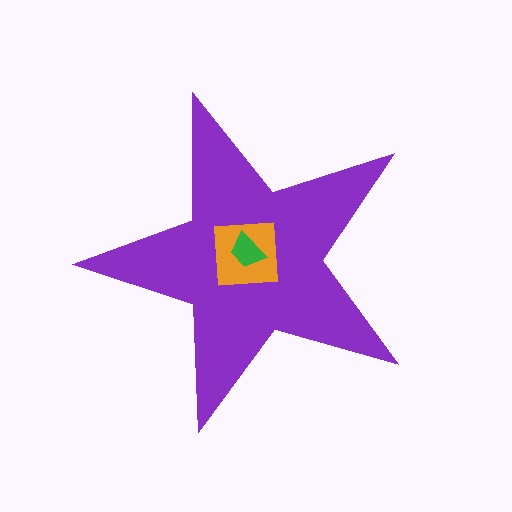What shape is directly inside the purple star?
The orange square.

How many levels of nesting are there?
3.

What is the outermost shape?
The purple star.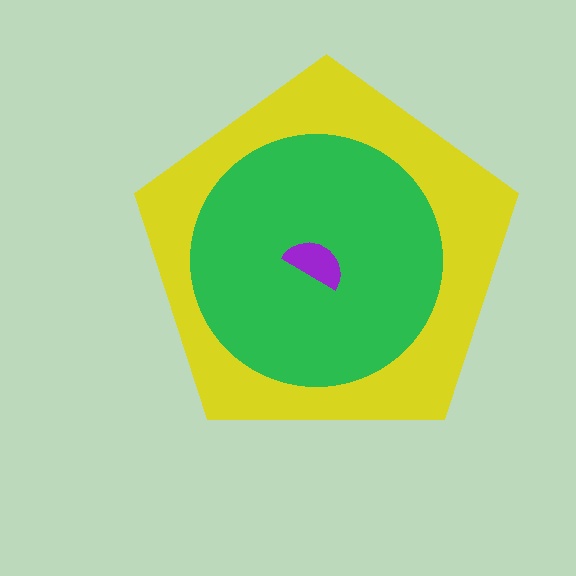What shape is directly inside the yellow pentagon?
The green circle.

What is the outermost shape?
The yellow pentagon.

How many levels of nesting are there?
3.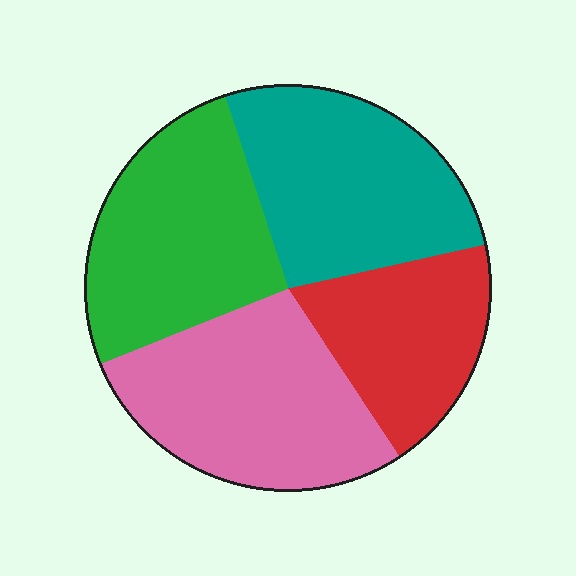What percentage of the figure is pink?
Pink covers roughly 30% of the figure.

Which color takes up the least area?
Red, at roughly 20%.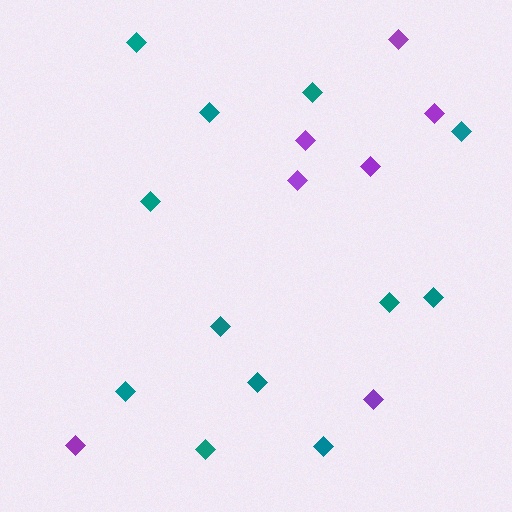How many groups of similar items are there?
There are 2 groups: one group of teal diamonds (12) and one group of purple diamonds (7).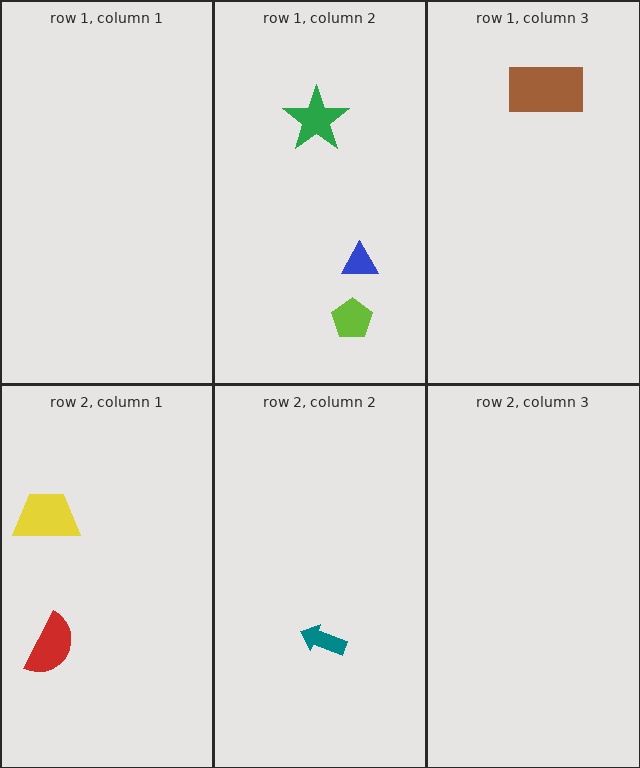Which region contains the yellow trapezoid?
The row 2, column 1 region.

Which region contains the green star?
The row 1, column 2 region.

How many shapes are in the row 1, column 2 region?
3.